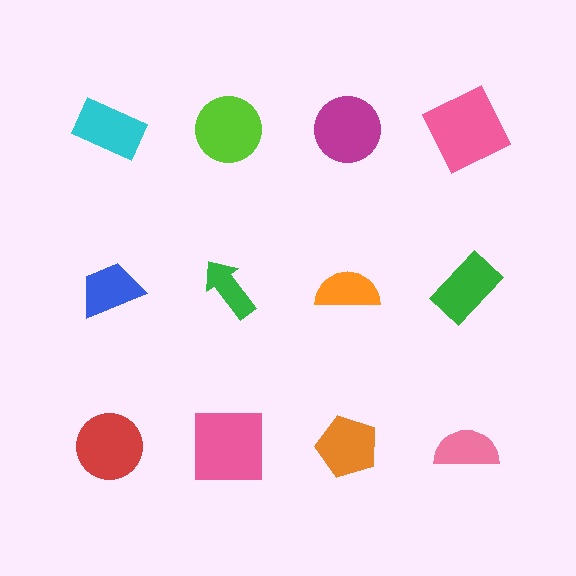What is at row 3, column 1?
A red circle.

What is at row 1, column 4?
A pink square.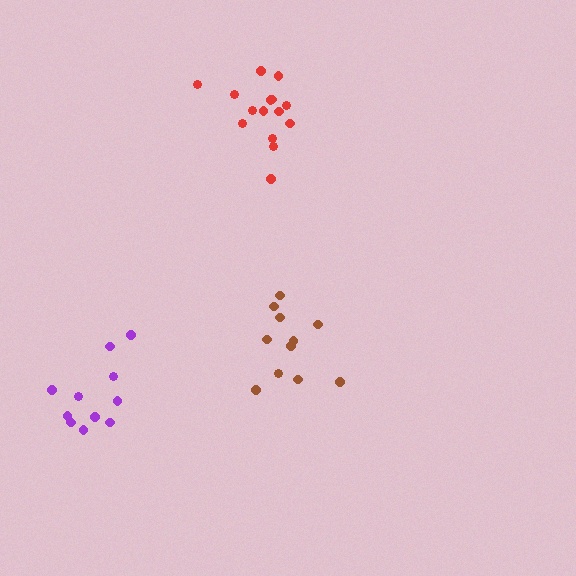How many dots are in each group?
Group 1: 11 dots, Group 2: 15 dots, Group 3: 11 dots (37 total).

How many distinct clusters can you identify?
There are 3 distinct clusters.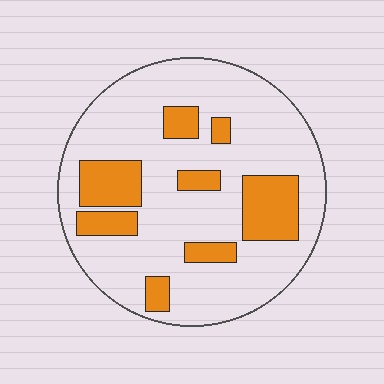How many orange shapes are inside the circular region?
8.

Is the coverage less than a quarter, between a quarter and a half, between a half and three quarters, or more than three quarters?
Less than a quarter.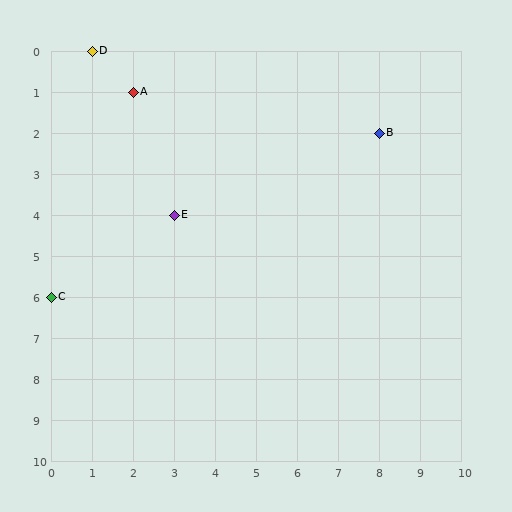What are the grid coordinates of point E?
Point E is at grid coordinates (3, 4).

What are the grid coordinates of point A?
Point A is at grid coordinates (2, 1).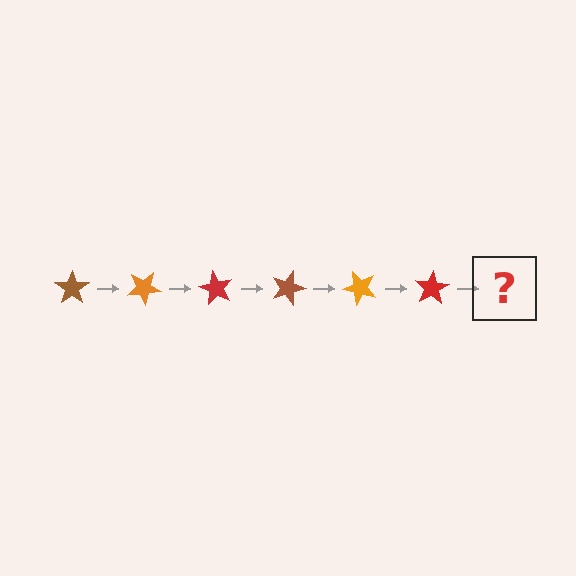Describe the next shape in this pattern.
It should be a brown star, rotated 180 degrees from the start.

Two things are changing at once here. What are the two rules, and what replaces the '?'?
The two rules are that it rotates 30 degrees each step and the color cycles through brown, orange, and red. The '?' should be a brown star, rotated 180 degrees from the start.